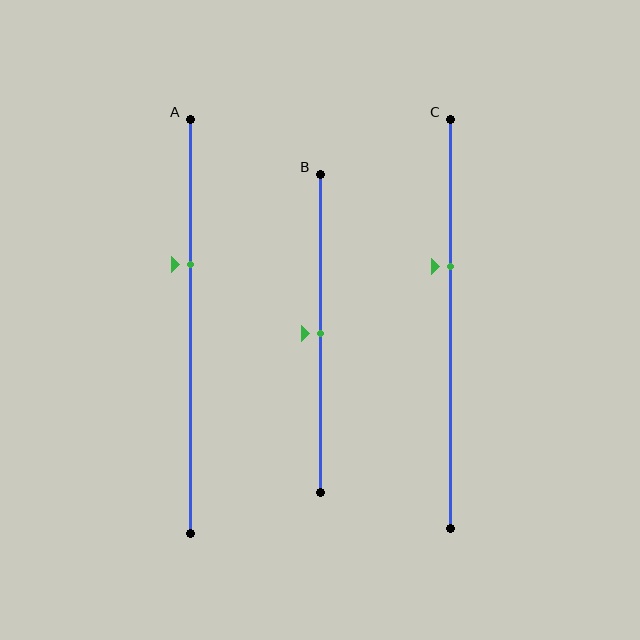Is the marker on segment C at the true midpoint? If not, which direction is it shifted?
No, the marker on segment C is shifted upward by about 14% of the segment length.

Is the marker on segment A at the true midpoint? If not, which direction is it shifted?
No, the marker on segment A is shifted upward by about 15% of the segment length.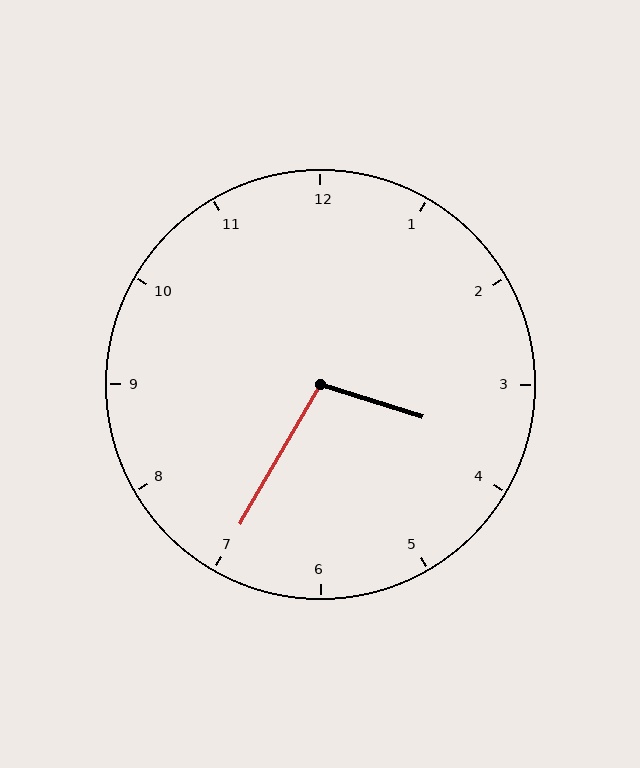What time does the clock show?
3:35.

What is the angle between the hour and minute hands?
Approximately 102 degrees.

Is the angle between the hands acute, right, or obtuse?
It is obtuse.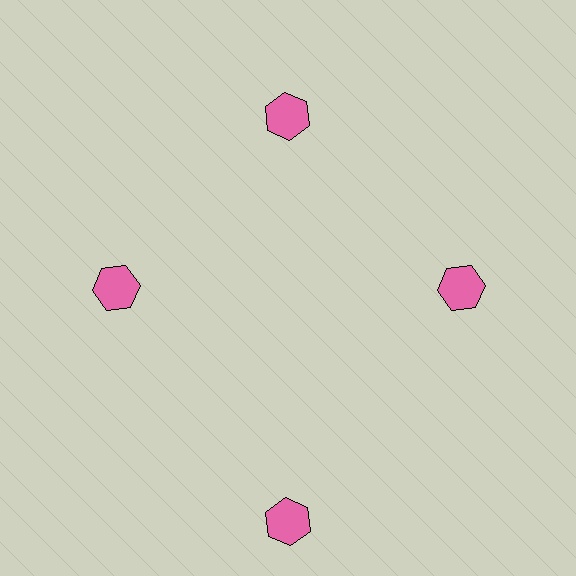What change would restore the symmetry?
The symmetry would be restored by moving it inward, back onto the ring so that all 4 hexagons sit at equal angles and equal distance from the center.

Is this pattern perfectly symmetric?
No. The 4 pink hexagons are arranged in a ring, but one element near the 6 o'clock position is pushed outward from the center, breaking the 4-fold rotational symmetry.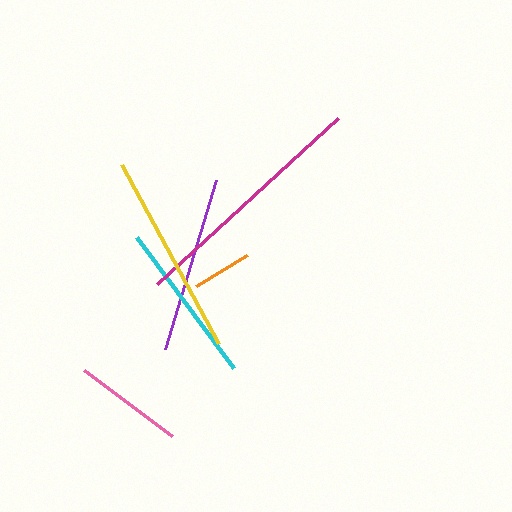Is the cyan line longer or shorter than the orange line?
The cyan line is longer than the orange line.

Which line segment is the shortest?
The orange line is the shortest at approximately 60 pixels.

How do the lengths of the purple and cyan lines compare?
The purple and cyan lines are approximately the same length.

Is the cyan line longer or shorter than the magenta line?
The magenta line is longer than the cyan line.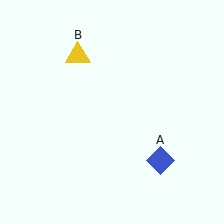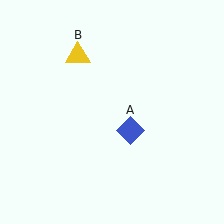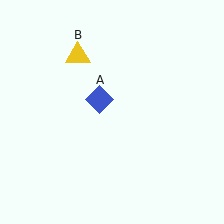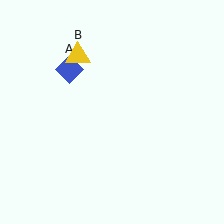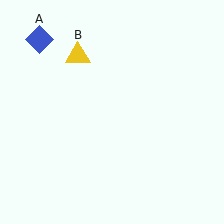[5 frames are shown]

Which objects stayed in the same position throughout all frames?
Yellow triangle (object B) remained stationary.